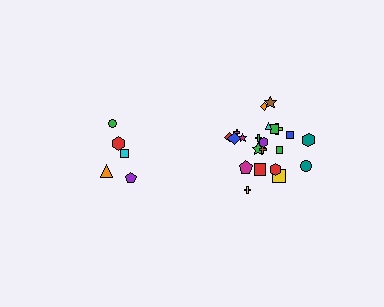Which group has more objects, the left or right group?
The right group.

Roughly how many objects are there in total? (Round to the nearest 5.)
Roughly 25 objects in total.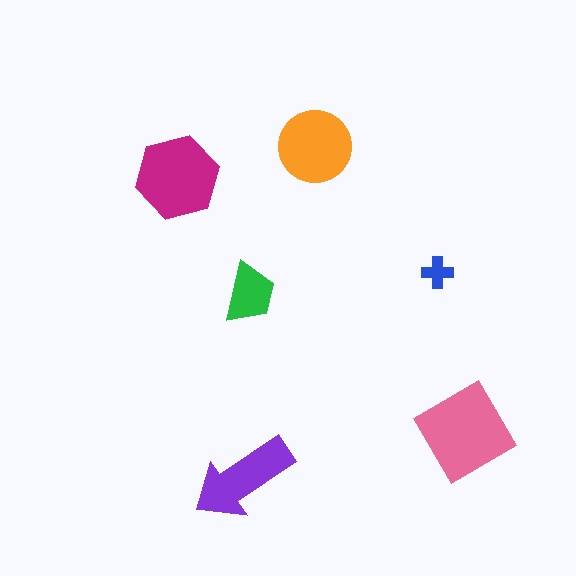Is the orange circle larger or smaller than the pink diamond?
Smaller.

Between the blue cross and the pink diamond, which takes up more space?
The pink diamond.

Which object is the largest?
The pink diamond.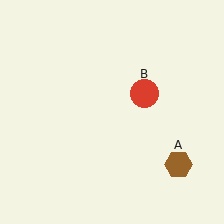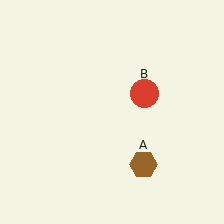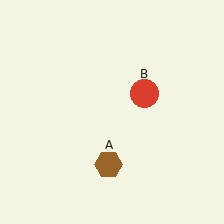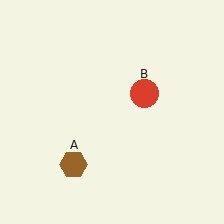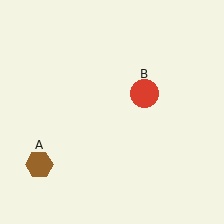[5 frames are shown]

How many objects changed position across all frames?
1 object changed position: brown hexagon (object A).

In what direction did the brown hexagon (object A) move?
The brown hexagon (object A) moved left.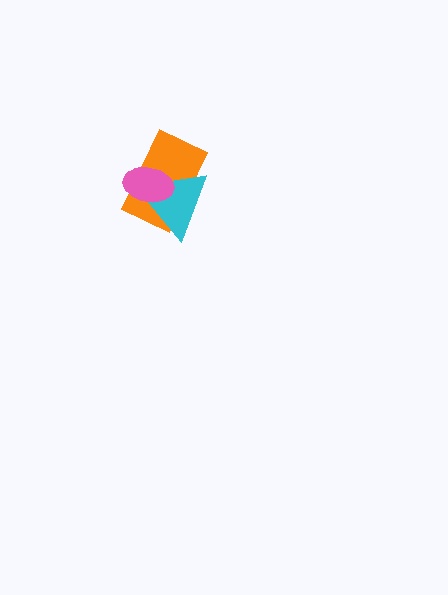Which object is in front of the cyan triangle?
The pink ellipse is in front of the cyan triangle.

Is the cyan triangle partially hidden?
Yes, it is partially covered by another shape.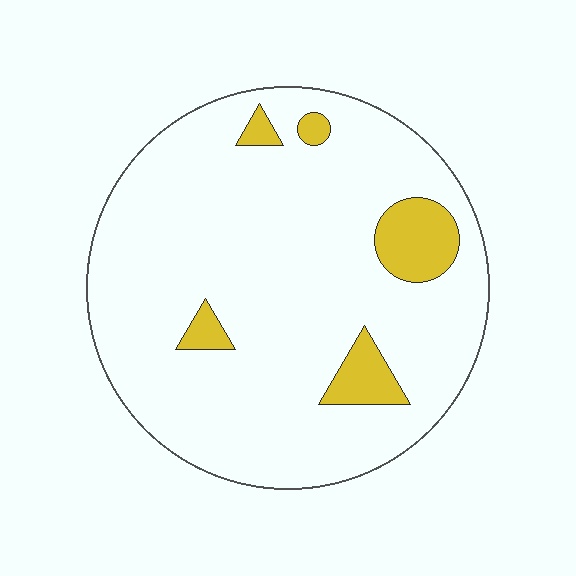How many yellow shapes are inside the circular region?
5.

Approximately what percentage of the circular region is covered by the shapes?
Approximately 10%.